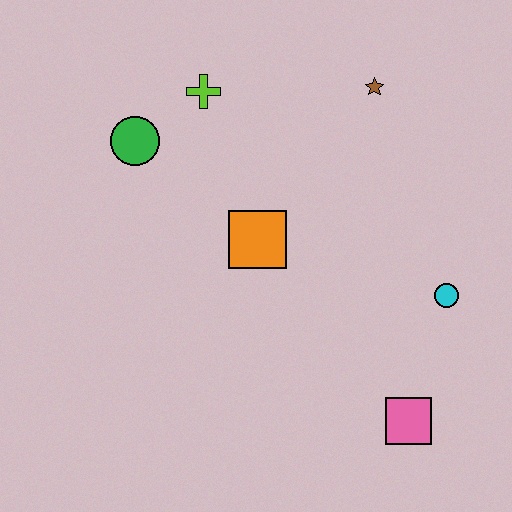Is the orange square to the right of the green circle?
Yes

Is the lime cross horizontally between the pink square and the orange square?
No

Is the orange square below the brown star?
Yes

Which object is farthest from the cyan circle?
The green circle is farthest from the cyan circle.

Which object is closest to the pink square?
The cyan circle is closest to the pink square.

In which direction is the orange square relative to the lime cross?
The orange square is below the lime cross.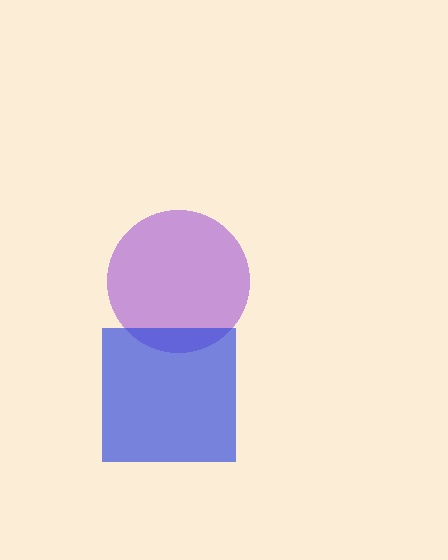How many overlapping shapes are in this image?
There are 2 overlapping shapes in the image.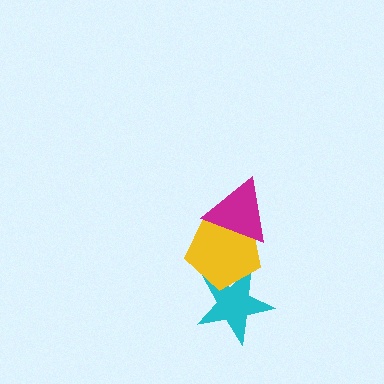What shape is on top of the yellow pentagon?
The magenta triangle is on top of the yellow pentagon.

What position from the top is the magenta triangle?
The magenta triangle is 1st from the top.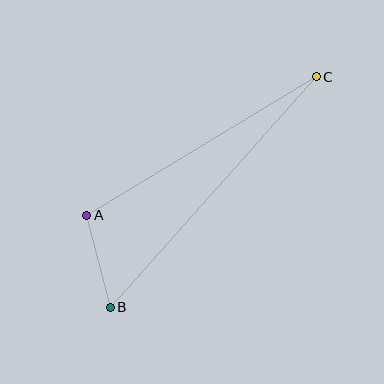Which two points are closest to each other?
Points A and B are closest to each other.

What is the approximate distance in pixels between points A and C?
The distance between A and C is approximately 268 pixels.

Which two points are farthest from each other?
Points B and C are farthest from each other.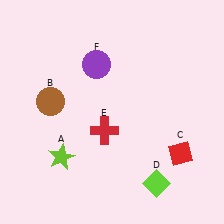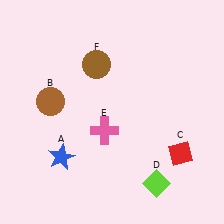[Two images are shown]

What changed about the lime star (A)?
In Image 1, A is lime. In Image 2, it changed to blue.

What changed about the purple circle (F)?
In Image 1, F is purple. In Image 2, it changed to brown.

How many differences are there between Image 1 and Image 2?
There are 3 differences between the two images.